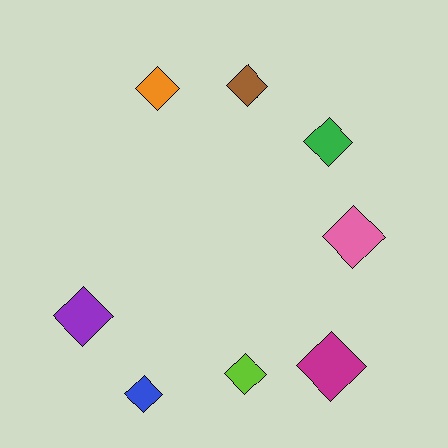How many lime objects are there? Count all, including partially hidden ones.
There is 1 lime object.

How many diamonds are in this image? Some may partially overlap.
There are 8 diamonds.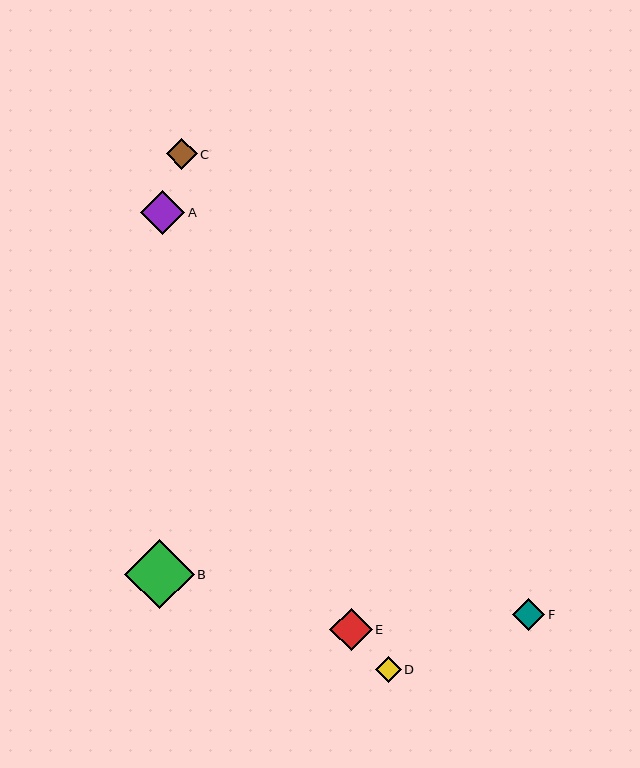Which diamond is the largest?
Diamond B is the largest with a size of approximately 70 pixels.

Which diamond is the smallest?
Diamond D is the smallest with a size of approximately 26 pixels.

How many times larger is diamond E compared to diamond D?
Diamond E is approximately 1.6 times the size of diamond D.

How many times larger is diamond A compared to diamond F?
Diamond A is approximately 1.4 times the size of diamond F.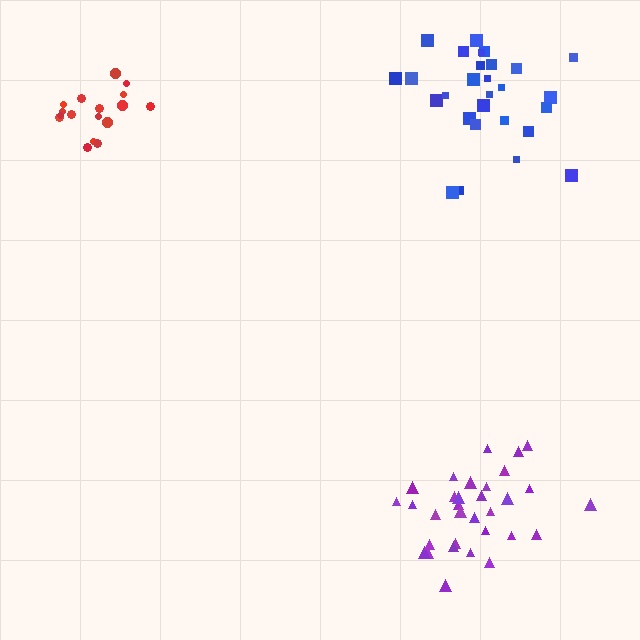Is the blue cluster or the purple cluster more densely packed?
Purple.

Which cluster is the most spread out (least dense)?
Blue.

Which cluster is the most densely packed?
Purple.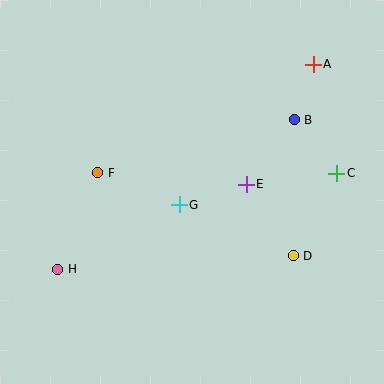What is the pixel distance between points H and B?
The distance between H and B is 280 pixels.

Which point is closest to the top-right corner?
Point A is closest to the top-right corner.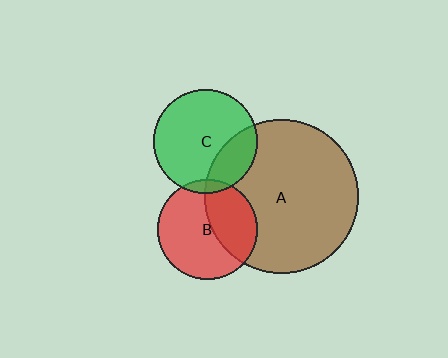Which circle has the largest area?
Circle A (brown).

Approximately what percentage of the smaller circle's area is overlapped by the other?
Approximately 25%.